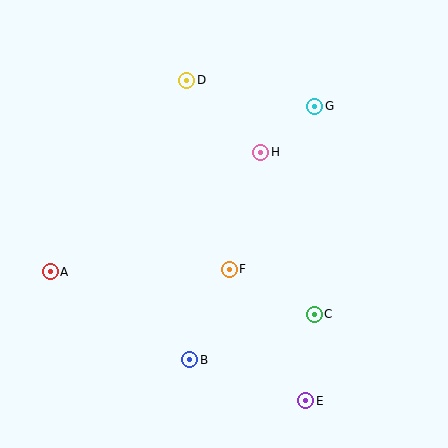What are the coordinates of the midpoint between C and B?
The midpoint between C and B is at (252, 337).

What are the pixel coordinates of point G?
Point G is at (315, 106).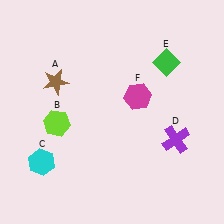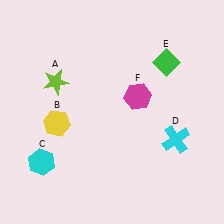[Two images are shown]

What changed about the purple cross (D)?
In Image 1, D is purple. In Image 2, it changed to cyan.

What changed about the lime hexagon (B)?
In Image 1, B is lime. In Image 2, it changed to yellow.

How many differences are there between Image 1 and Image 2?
There are 3 differences between the two images.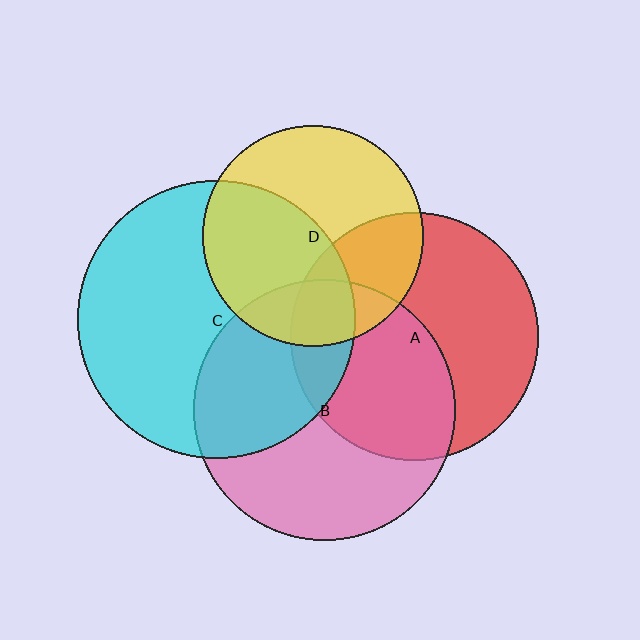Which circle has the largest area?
Circle C (cyan).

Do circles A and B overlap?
Yes.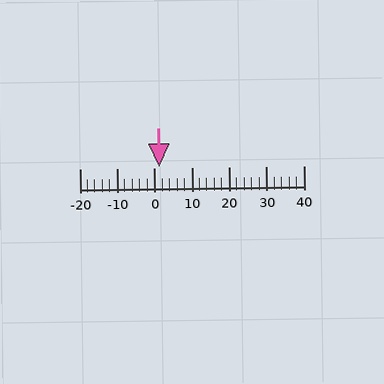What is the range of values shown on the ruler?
The ruler shows values from -20 to 40.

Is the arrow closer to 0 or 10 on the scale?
The arrow is closer to 0.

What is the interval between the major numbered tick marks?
The major tick marks are spaced 10 units apart.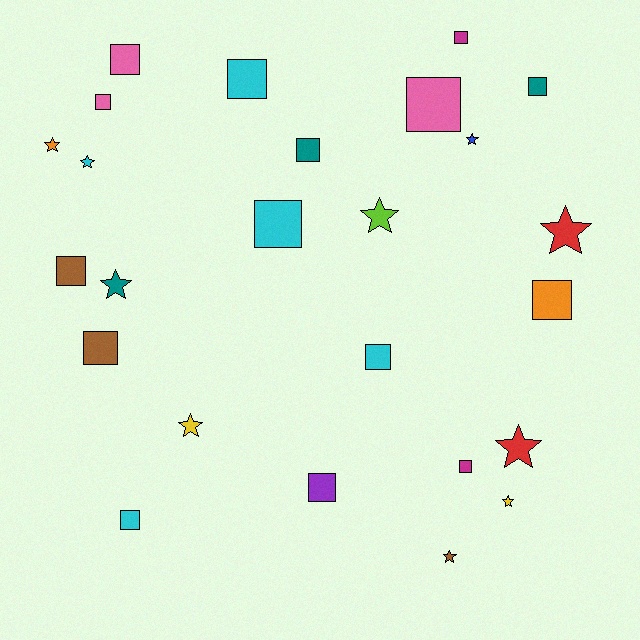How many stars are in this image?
There are 10 stars.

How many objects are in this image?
There are 25 objects.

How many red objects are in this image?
There are 2 red objects.